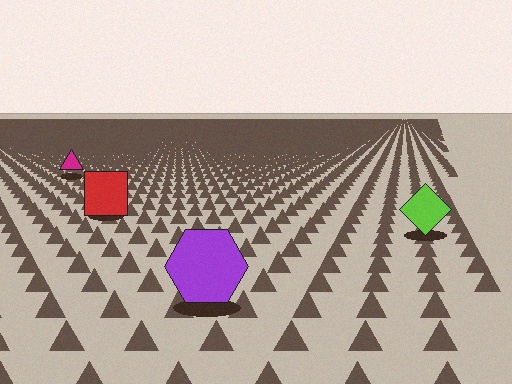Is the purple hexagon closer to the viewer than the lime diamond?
Yes. The purple hexagon is closer — you can tell from the texture gradient: the ground texture is coarser near it.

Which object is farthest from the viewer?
The magenta triangle is farthest from the viewer. It appears smaller and the ground texture around it is denser.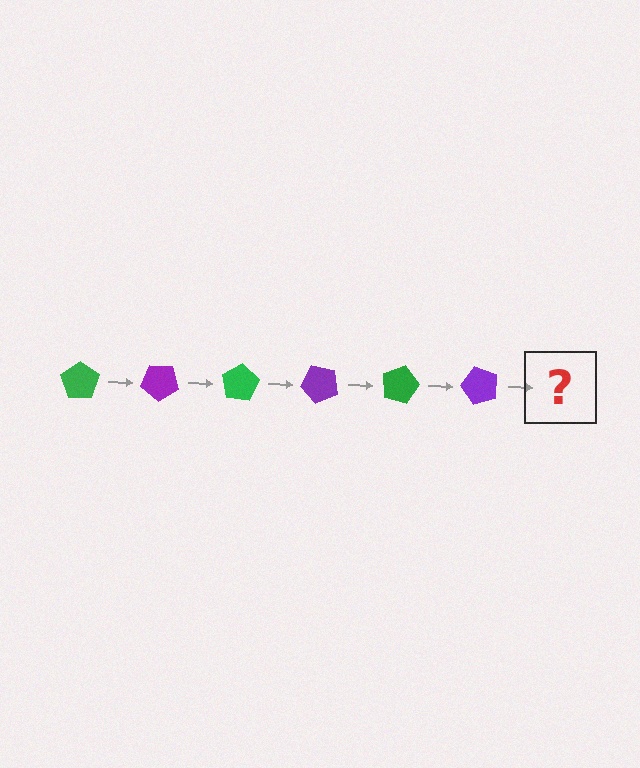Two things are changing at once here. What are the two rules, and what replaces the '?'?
The two rules are that it rotates 40 degrees each step and the color cycles through green and purple. The '?' should be a green pentagon, rotated 240 degrees from the start.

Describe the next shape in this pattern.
It should be a green pentagon, rotated 240 degrees from the start.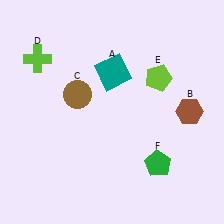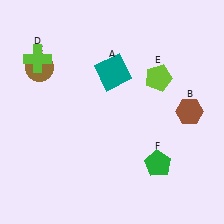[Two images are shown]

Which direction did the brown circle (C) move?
The brown circle (C) moved left.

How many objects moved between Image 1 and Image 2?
1 object moved between the two images.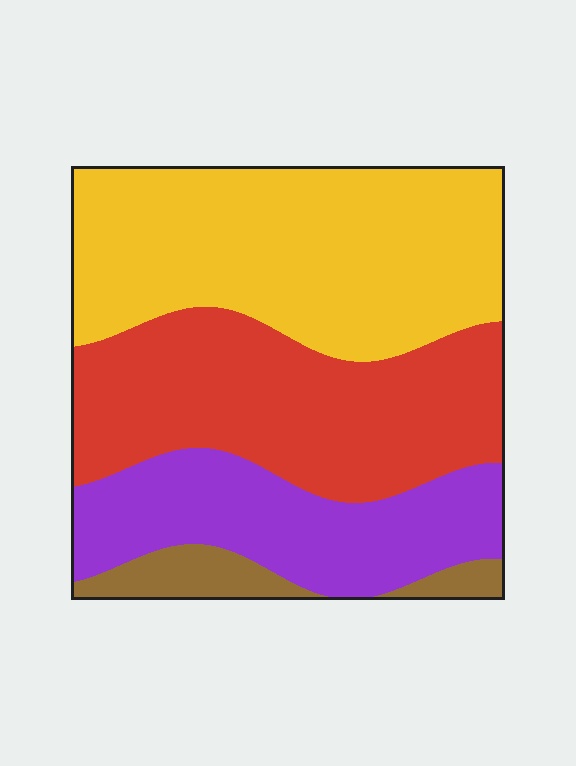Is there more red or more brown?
Red.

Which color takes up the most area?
Yellow, at roughly 40%.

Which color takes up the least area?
Brown, at roughly 5%.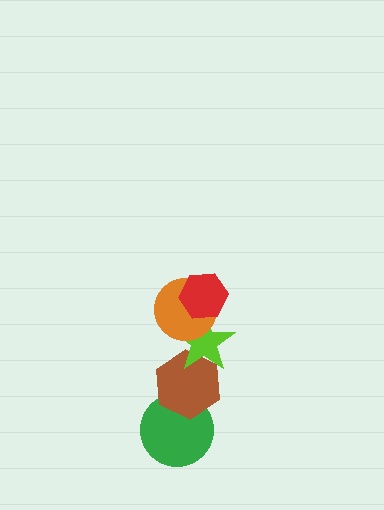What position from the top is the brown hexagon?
The brown hexagon is 4th from the top.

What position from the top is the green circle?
The green circle is 5th from the top.